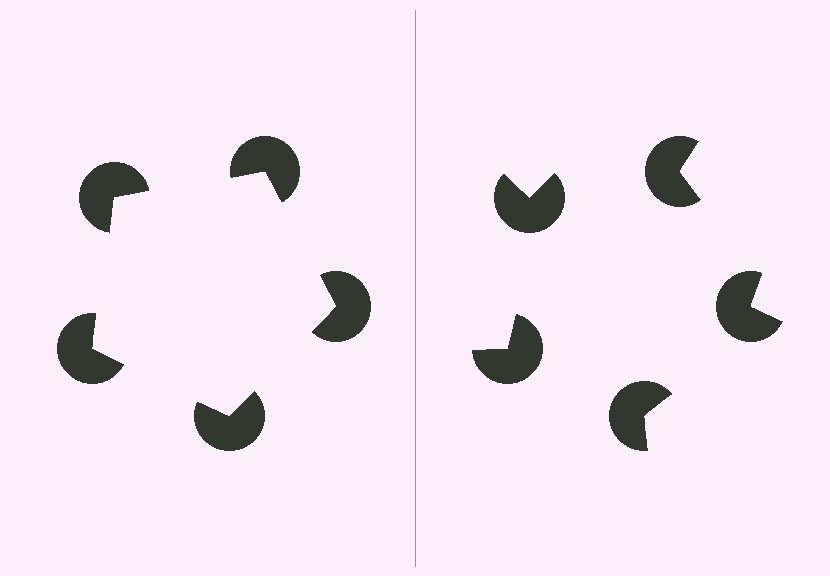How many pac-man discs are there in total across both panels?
10 — 5 on each side.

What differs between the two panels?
The pac-man discs are positioned identically on both sides; only the wedge orientations differ. On the left they align to a pentagon; on the right they are misaligned.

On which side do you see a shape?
An illusory pentagon appears on the left side. On the right side the wedge cuts are rotated, so no coherent shape forms.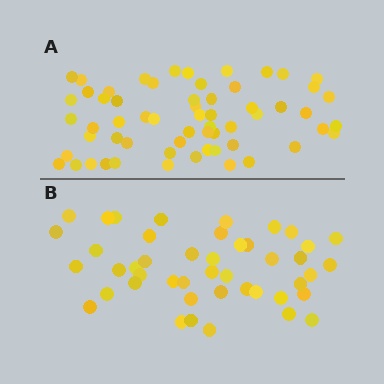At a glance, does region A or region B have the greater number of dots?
Region A (the top region) has more dots.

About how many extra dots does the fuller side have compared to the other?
Region A has approximately 15 more dots than region B.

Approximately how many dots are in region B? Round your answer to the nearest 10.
About 40 dots. (The exact count is 45, which rounds to 40.)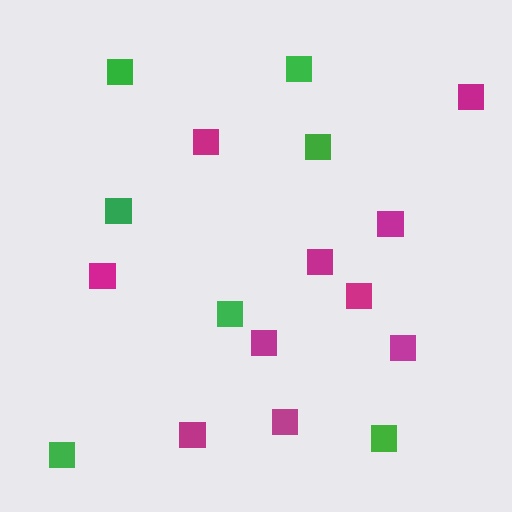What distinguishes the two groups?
There are 2 groups: one group of green squares (7) and one group of magenta squares (10).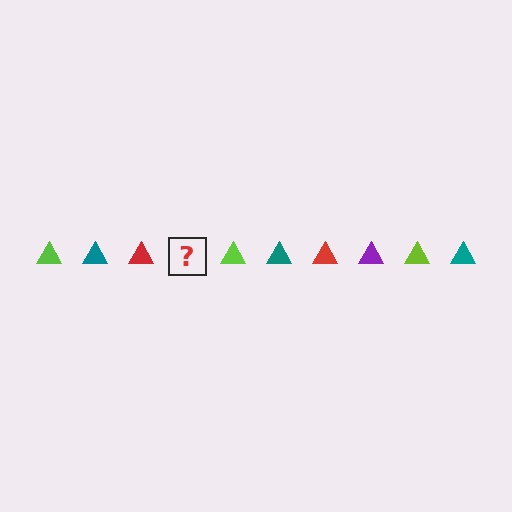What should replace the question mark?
The question mark should be replaced with a purple triangle.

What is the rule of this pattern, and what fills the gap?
The rule is that the pattern cycles through lime, teal, red, purple triangles. The gap should be filled with a purple triangle.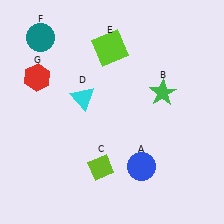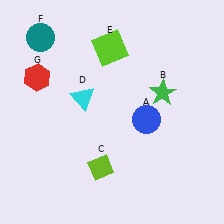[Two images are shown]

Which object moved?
The blue circle (A) moved up.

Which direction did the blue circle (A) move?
The blue circle (A) moved up.